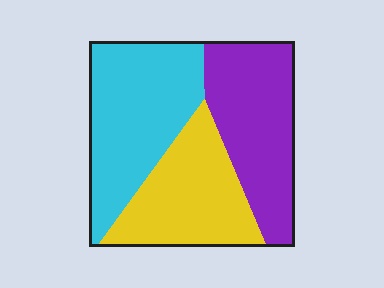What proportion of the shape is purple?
Purple takes up about one third (1/3) of the shape.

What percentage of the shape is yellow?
Yellow covers 30% of the shape.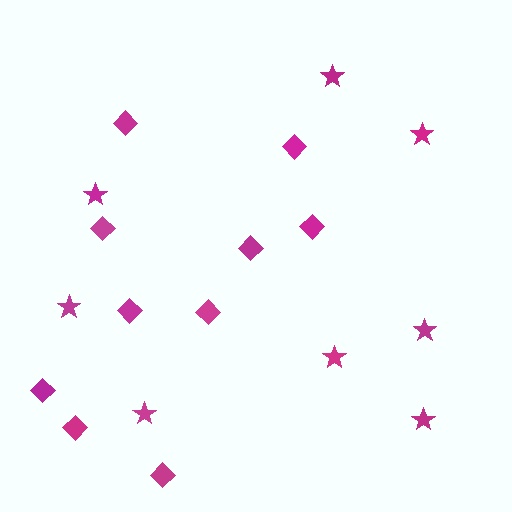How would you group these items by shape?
There are 2 groups: one group of diamonds (10) and one group of stars (8).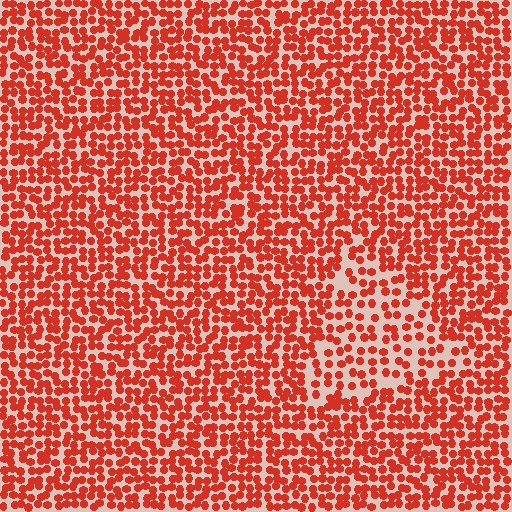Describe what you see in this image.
The image contains small red elements arranged at two different densities. A triangle-shaped region is visible where the elements are less densely packed than the surrounding area.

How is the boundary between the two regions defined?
The boundary is defined by a change in element density (approximately 1.7x ratio). All elements are the same color, size, and shape.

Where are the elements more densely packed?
The elements are more densely packed outside the triangle boundary.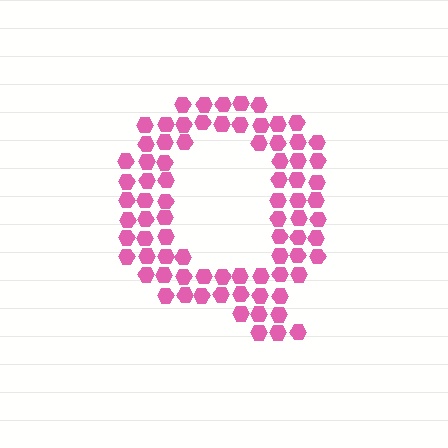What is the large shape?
The large shape is the letter Q.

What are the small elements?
The small elements are hexagons.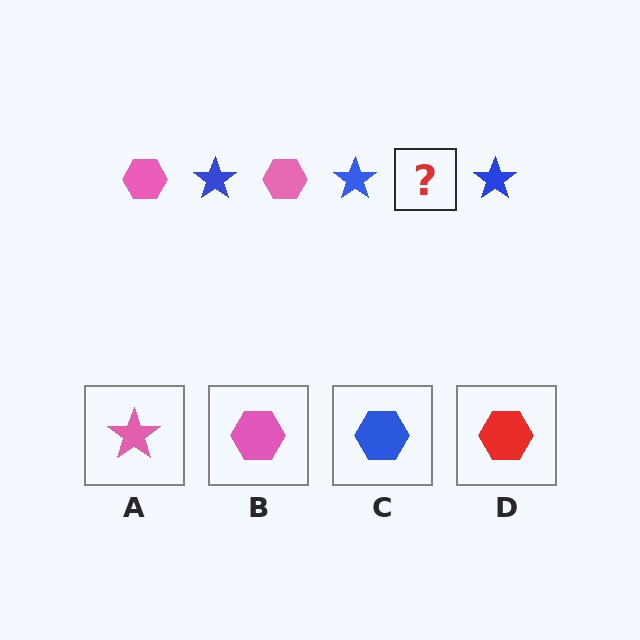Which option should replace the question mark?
Option B.